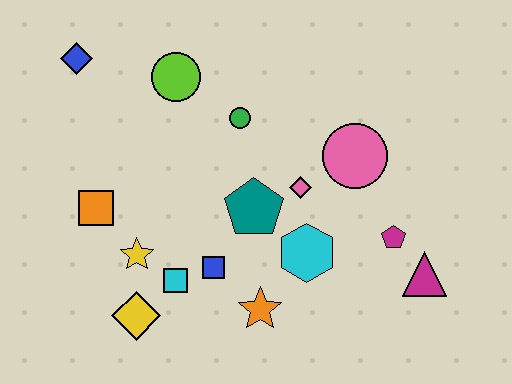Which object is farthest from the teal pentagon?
The blue diamond is farthest from the teal pentagon.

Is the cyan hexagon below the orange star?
No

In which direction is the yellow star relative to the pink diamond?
The yellow star is to the left of the pink diamond.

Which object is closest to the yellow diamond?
The cyan square is closest to the yellow diamond.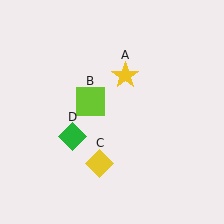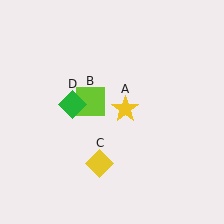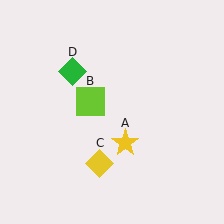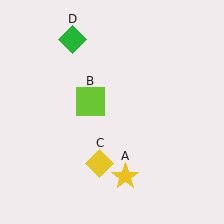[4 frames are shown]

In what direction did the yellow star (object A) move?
The yellow star (object A) moved down.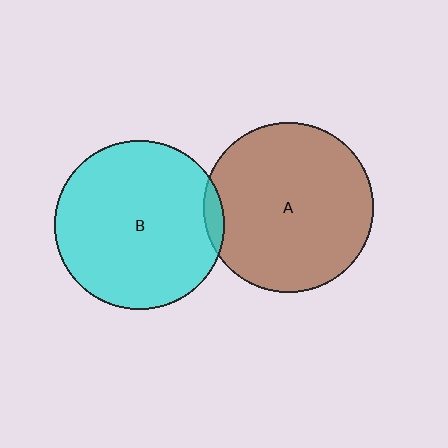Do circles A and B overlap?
Yes.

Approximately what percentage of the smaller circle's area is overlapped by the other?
Approximately 5%.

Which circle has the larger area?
Circle A (brown).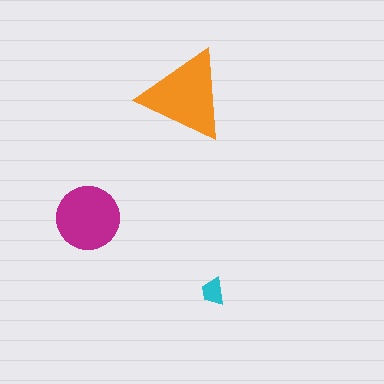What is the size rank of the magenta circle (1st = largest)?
2nd.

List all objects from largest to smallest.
The orange triangle, the magenta circle, the cyan trapezoid.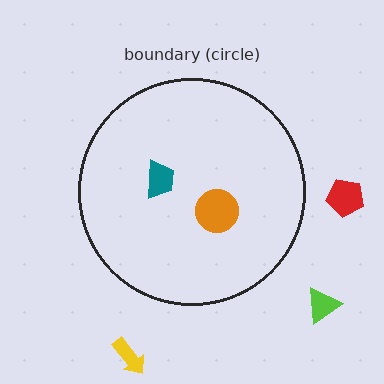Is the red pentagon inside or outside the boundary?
Outside.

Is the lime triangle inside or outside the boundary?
Outside.